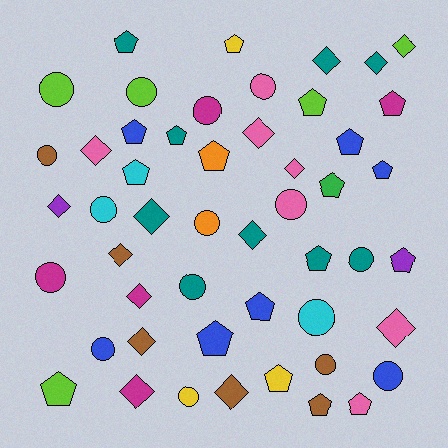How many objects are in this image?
There are 50 objects.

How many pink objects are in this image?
There are 7 pink objects.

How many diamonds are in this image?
There are 15 diamonds.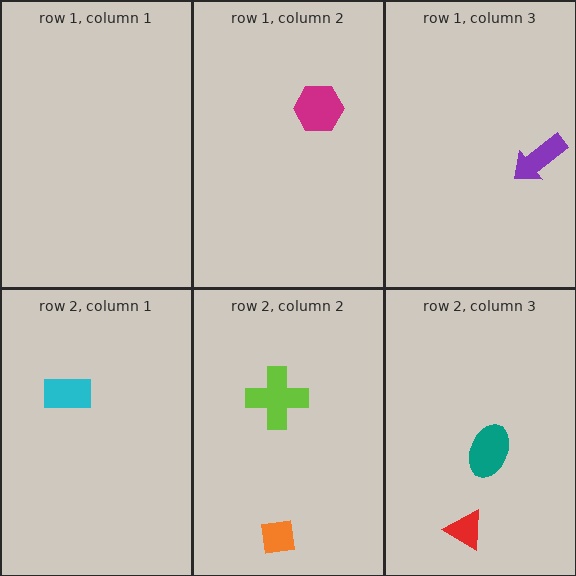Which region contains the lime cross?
The row 2, column 2 region.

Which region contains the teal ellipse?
The row 2, column 3 region.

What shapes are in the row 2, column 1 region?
The cyan rectangle.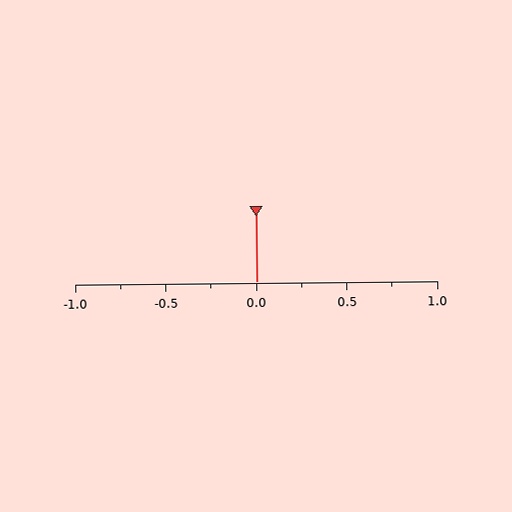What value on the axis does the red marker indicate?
The marker indicates approximately 0.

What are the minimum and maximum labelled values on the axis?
The axis runs from -1.0 to 1.0.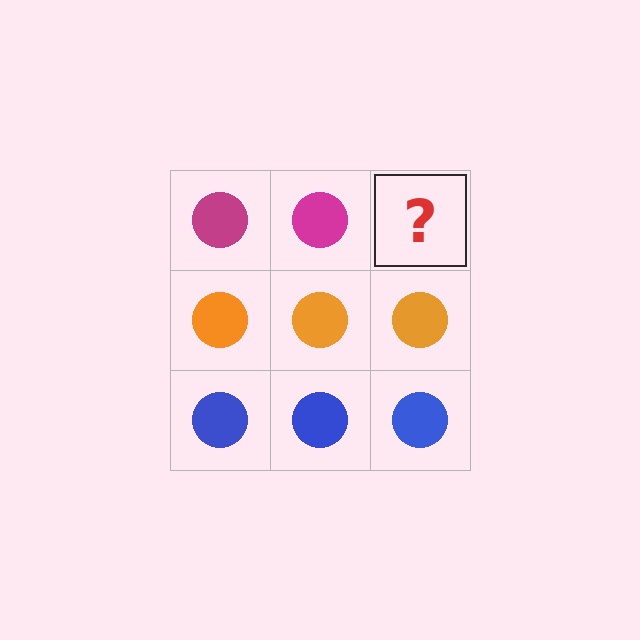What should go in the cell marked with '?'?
The missing cell should contain a magenta circle.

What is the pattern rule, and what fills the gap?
The rule is that each row has a consistent color. The gap should be filled with a magenta circle.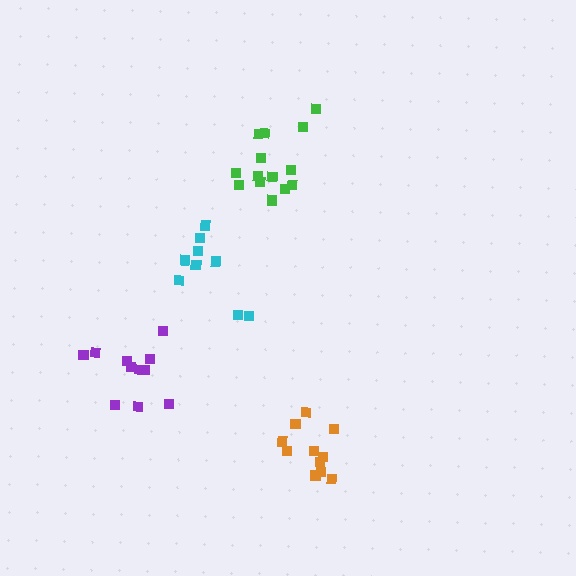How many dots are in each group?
Group 1: 11 dots, Group 2: 14 dots, Group 3: 9 dots, Group 4: 11 dots (45 total).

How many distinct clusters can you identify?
There are 4 distinct clusters.